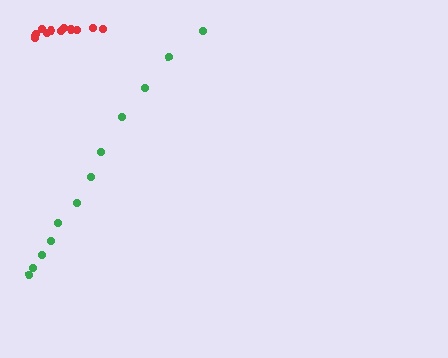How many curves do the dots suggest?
There are 2 distinct paths.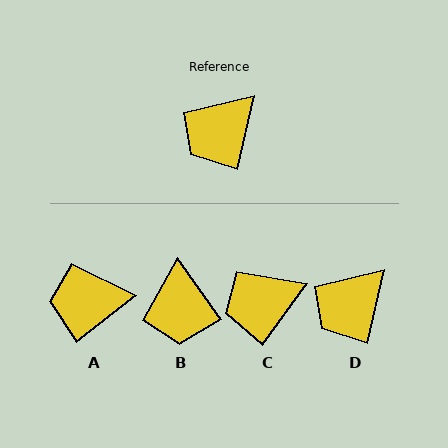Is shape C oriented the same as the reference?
No, it is off by about 23 degrees.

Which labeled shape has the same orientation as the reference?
D.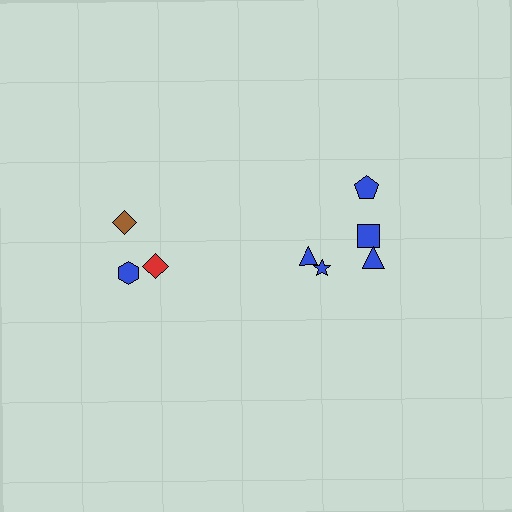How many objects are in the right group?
There are 5 objects.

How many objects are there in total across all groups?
There are 8 objects.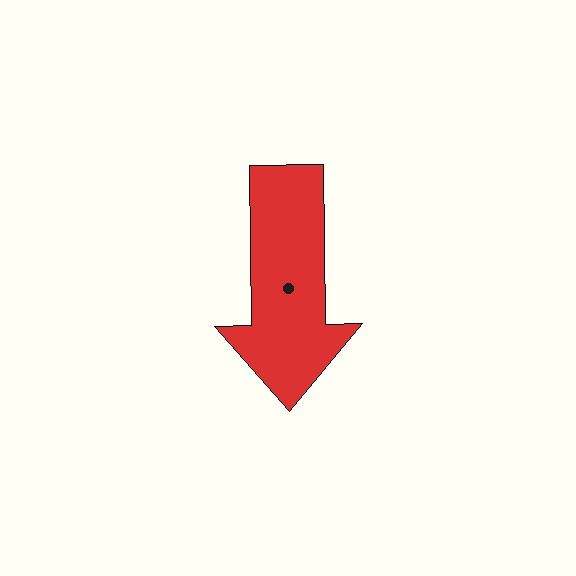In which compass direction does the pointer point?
South.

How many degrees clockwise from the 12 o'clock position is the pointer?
Approximately 179 degrees.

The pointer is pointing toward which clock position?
Roughly 6 o'clock.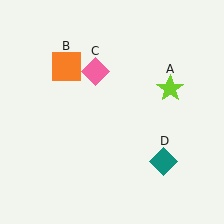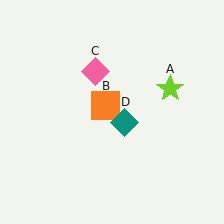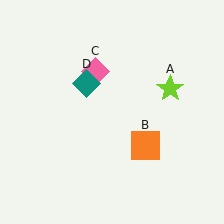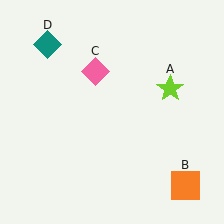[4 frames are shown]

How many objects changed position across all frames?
2 objects changed position: orange square (object B), teal diamond (object D).